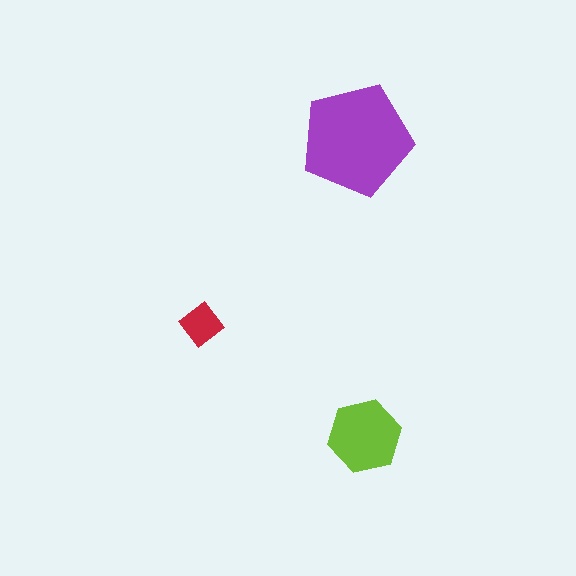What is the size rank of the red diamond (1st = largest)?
3rd.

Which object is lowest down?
The lime hexagon is bottommost.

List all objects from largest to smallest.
The purple pentagon, the lime hexagon, the red diamond.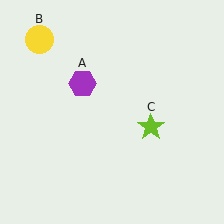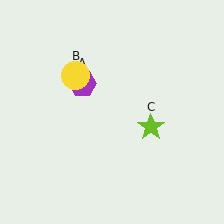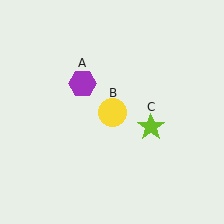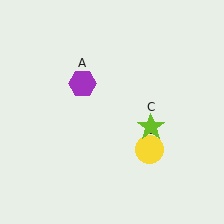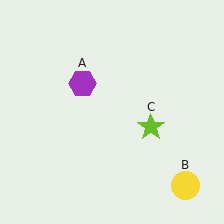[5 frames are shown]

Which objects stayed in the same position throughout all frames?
Purple hexagon (object A) and lime star (object C) remained stationary.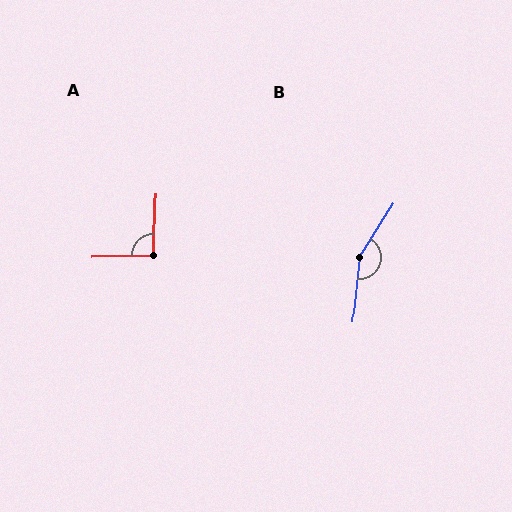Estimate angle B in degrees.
Approximately 153 degrees.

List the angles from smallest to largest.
A (92°), B (153°).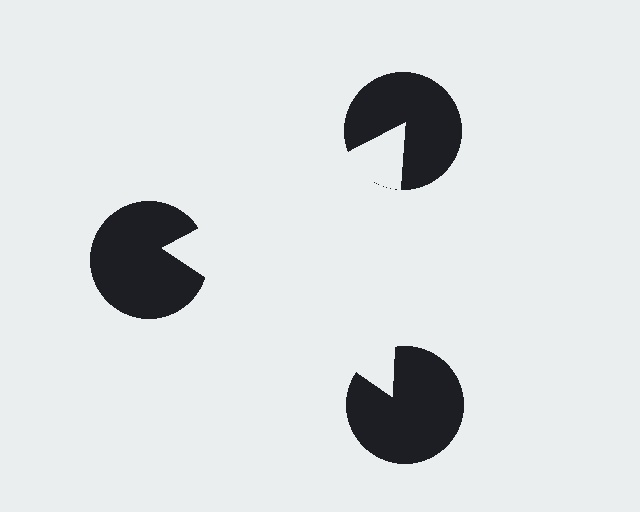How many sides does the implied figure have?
3 sides.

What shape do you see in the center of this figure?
An illusory triangle — its edges are inferred from the aligned wedge cuts in the pac-man discs, not physically drawn.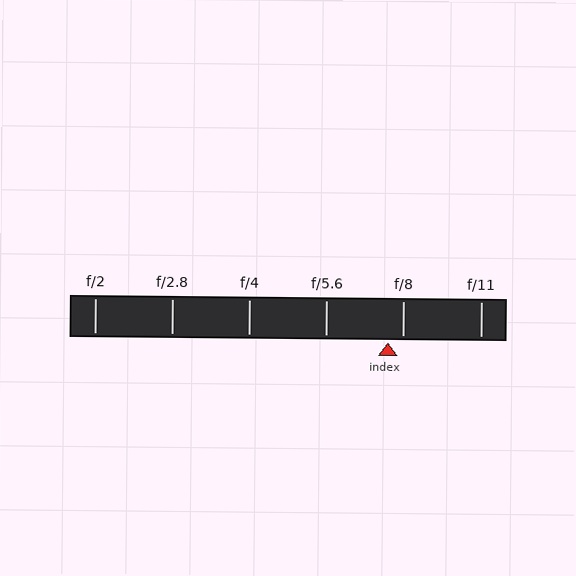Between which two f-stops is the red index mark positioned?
The index mark is between f/5.6 and f/8.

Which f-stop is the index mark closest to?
The index mark is closest to f/8.